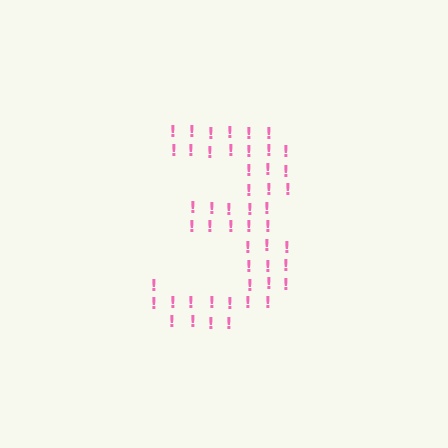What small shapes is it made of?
It is made of small exclamation marks.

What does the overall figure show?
The overall figure shows the digit 3.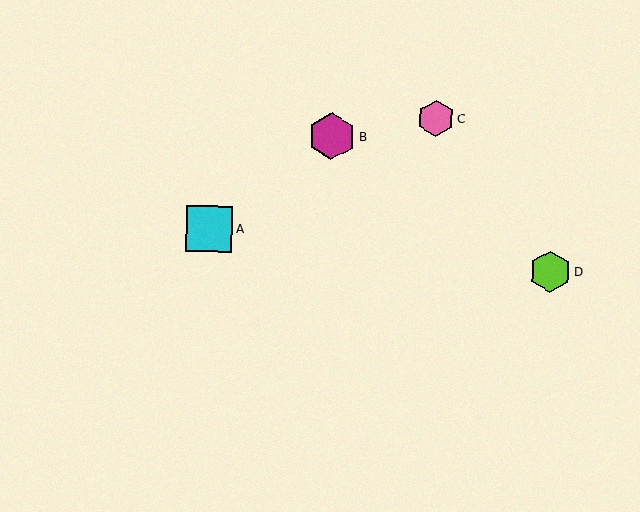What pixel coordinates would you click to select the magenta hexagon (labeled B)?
Click at (332, 136) to select the magenta hexagon B.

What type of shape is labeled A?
Shape A is a cyan square.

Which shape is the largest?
The magenta hexagon (labeled B) is the largest.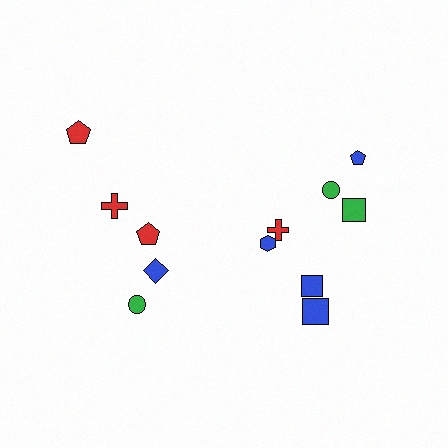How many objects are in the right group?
There are 7 objects.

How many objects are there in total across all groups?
There are 12 objects.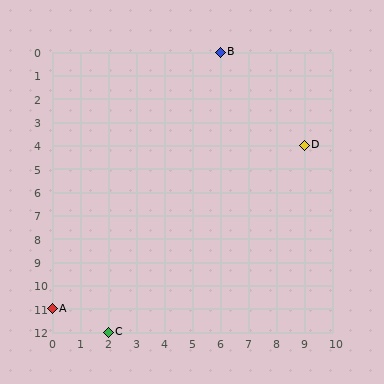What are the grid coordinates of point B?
Point B is at grid coordinates (6, 0).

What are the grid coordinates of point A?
Point A is at grid coordinates (0, 11).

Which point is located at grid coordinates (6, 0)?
Point B is at (6, 0).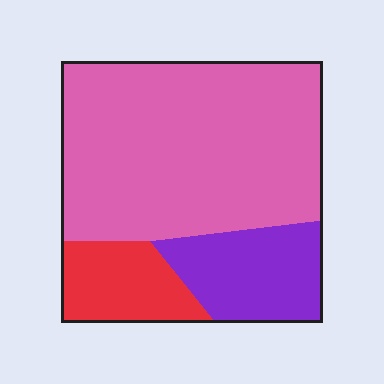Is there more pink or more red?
Pink.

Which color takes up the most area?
Pink, at roughly 65%.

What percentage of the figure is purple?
Purple takes up about one fifth (1/5) of the figure.